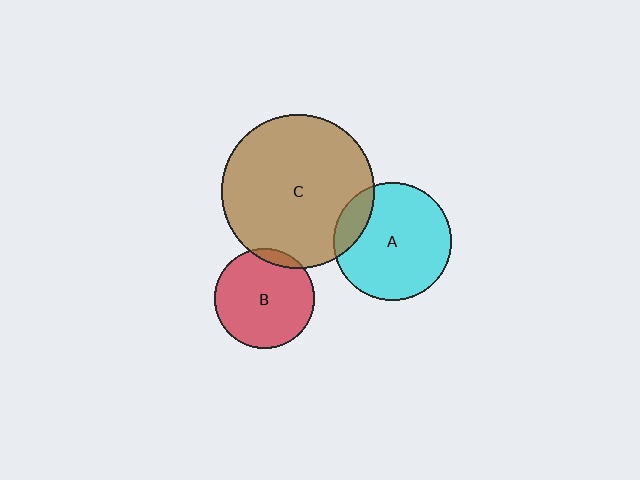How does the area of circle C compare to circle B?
Approximately 2.4 times.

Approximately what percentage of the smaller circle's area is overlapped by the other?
Approximately 5%.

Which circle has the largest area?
Circle C (brown).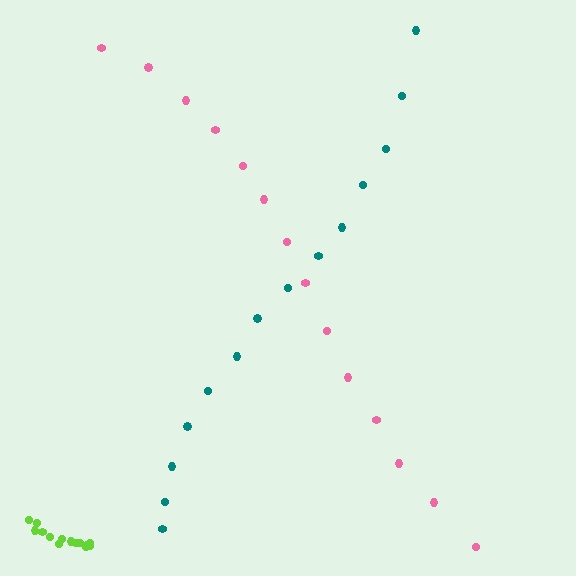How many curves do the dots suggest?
There are 3 distinct paths.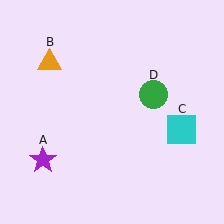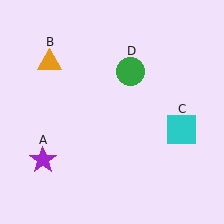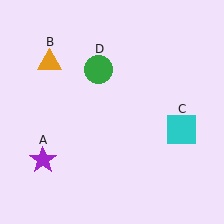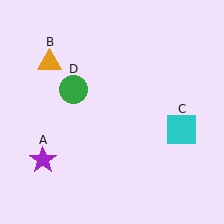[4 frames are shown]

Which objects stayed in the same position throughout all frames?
Purple star (object A) and orange triangle (object B) and cyan square (object C) remained stationary.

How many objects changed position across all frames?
1 object changed position: green circle (object D).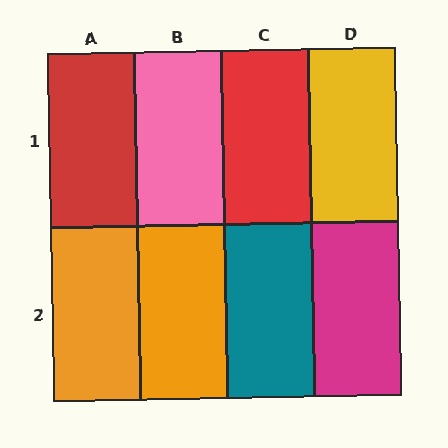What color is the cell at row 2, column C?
Teal.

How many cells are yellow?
1 cell is yellow.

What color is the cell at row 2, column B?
Orange.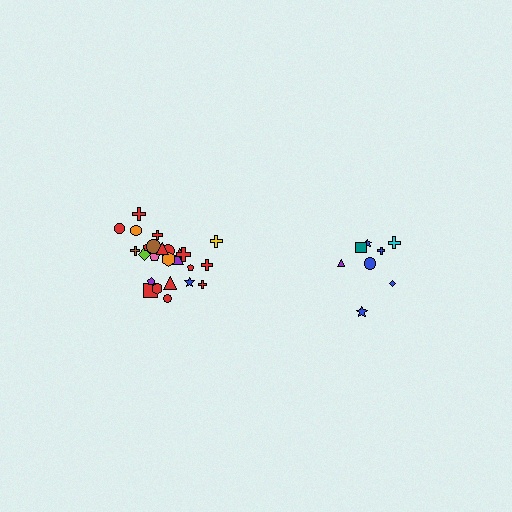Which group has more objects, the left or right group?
The left group.